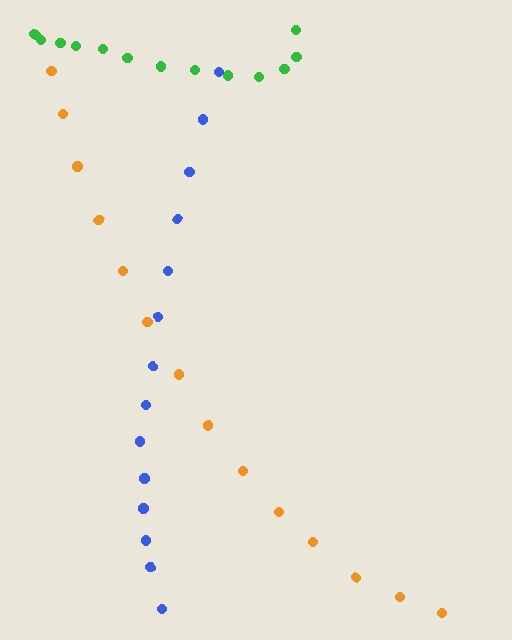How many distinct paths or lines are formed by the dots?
There are 3 distinct paths.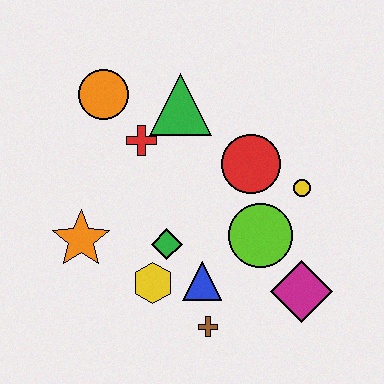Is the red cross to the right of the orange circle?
Yes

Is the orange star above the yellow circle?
No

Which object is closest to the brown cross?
The blue triangle is closest to the brown cross.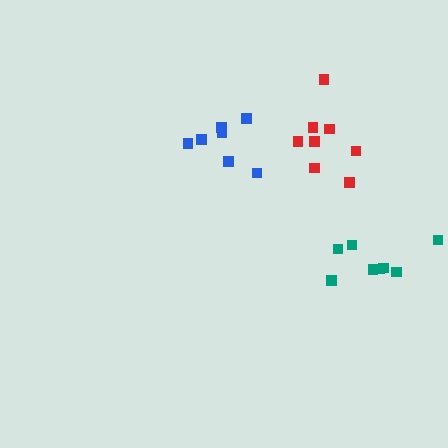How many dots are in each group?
Group 1: 7 dots, Group 2: 8 dots, Group 3: 8 dots (23 total).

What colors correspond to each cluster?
The clusters are colored: blue, red, teal.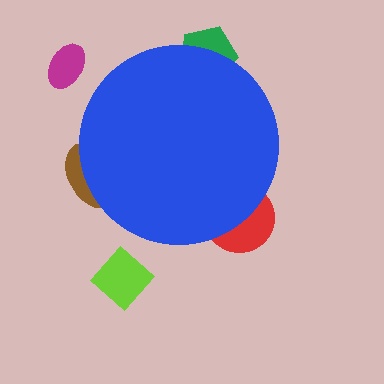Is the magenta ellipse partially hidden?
No, the magenta ellipse is fully visible.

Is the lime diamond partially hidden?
No, the lime diamond is fully visible.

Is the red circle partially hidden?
Yes, the red circle is partially hidden behind the blue circle.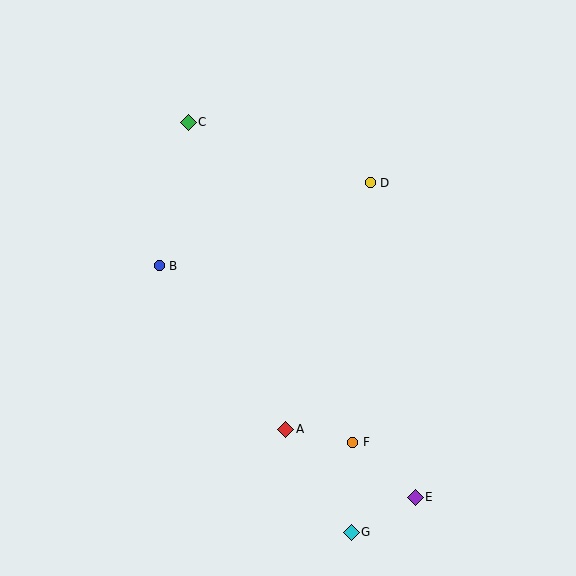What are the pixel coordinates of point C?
Point C is at (188, 122).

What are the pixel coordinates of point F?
Point F is at (353, 442).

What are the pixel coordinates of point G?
Point G is at (351, 532).